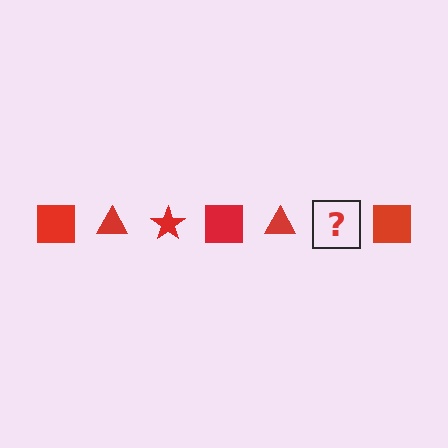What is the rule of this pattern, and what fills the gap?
The rule is that the pattern cycles through square, triangle, star shapes in red. The gap should be filled with a red star.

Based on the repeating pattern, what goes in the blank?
The blank should be a red star.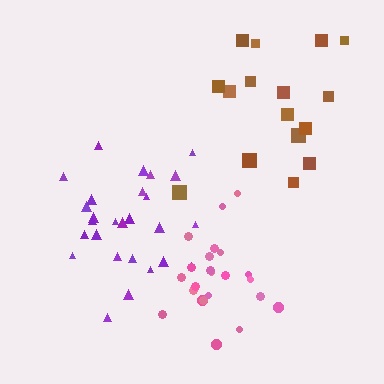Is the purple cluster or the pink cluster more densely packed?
Pink.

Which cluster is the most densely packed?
Pink.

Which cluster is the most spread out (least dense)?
Brown.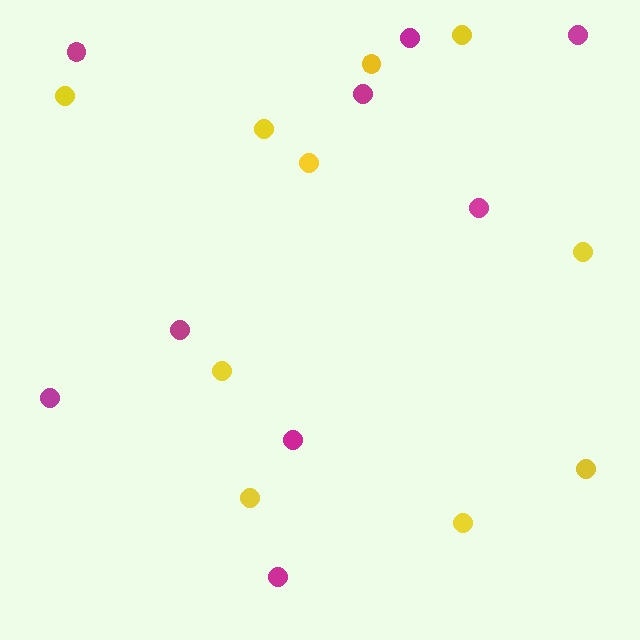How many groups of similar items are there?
There are 2 groups: one group of yellow circles (10) and one group of magenta circles (9).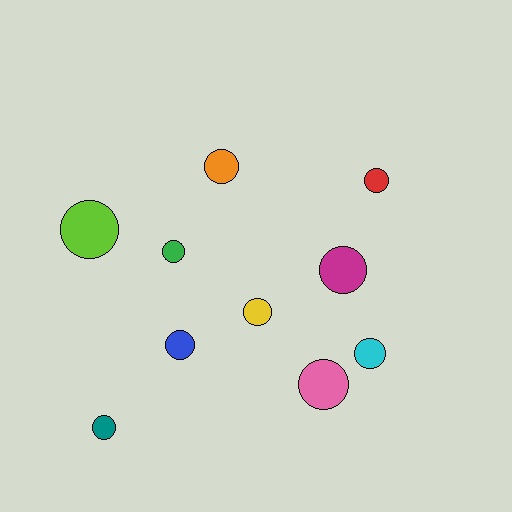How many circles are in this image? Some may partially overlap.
There are 10 circles.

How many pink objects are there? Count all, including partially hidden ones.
There is 1 pink object.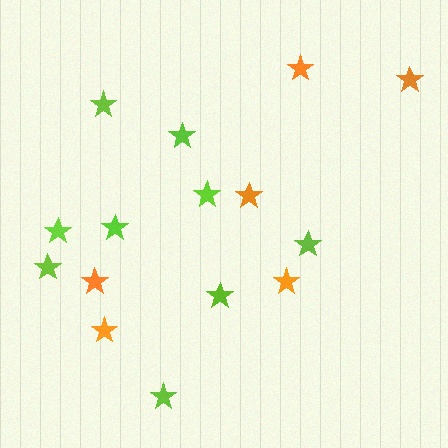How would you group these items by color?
There are 2 groups: one group of lime stars (9) and one group of orange stars (6).